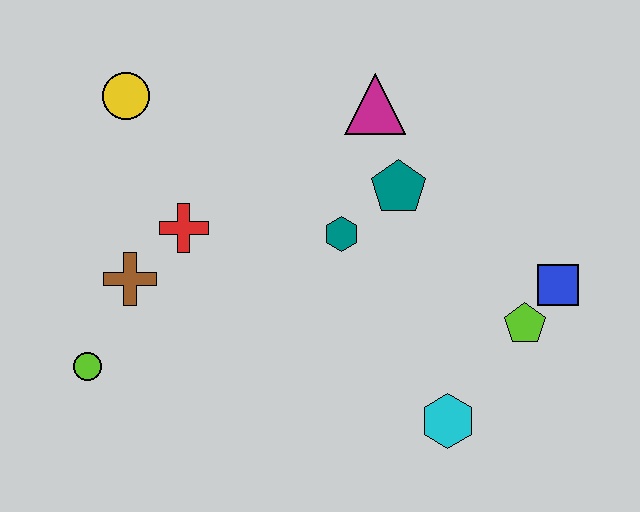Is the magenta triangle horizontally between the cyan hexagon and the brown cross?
Yes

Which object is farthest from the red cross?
The blue square is farthest from the red cross.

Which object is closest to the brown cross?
The red cross is closest to the brown cross.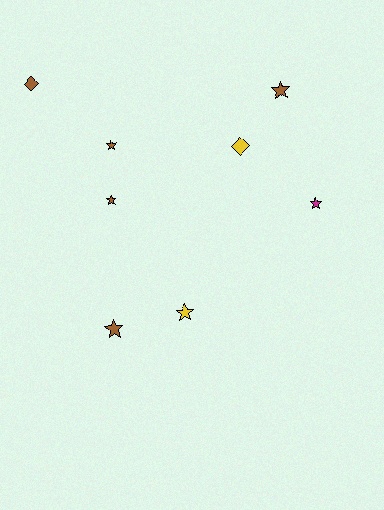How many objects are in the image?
There are 8 objects.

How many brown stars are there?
There are 4 brown stars.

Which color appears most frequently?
Brown, with 5 objects.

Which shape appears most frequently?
Star, with 6 objects.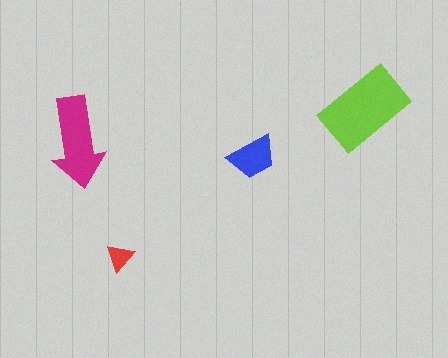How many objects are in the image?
There are 4 objects in the image.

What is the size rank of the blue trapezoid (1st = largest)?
3rd.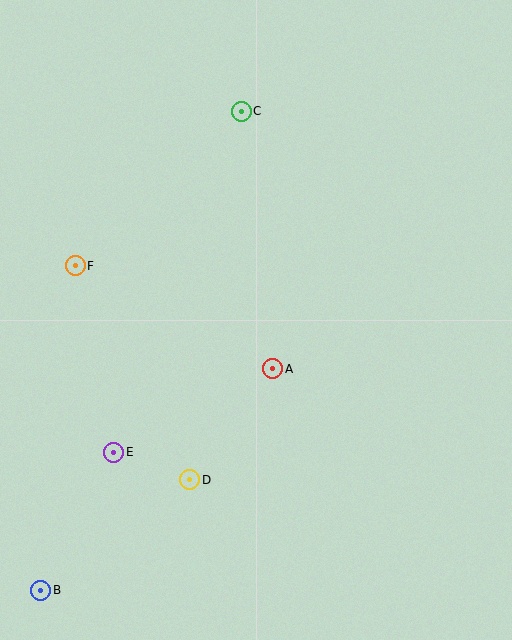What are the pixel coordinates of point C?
Point C is at (241, 111).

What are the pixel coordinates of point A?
Point A is at (273, 369).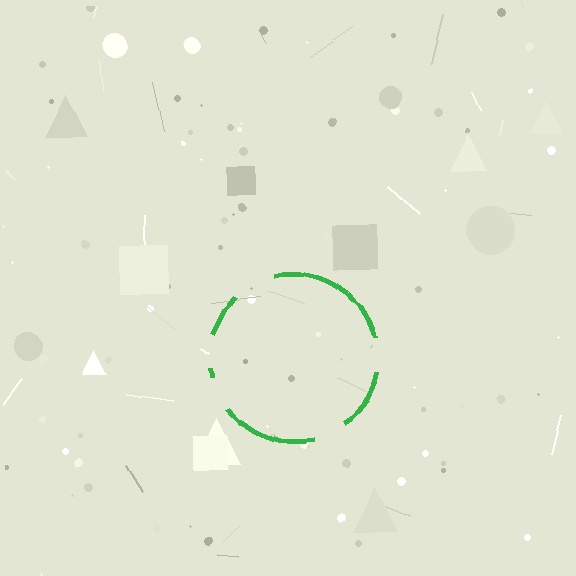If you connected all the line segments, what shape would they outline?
They would outline a circle.